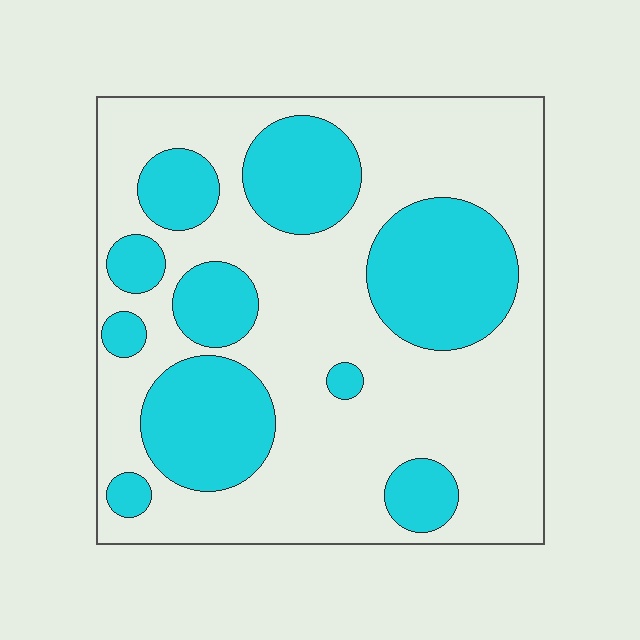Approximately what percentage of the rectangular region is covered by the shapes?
Approximately 35%.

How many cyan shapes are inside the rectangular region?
10.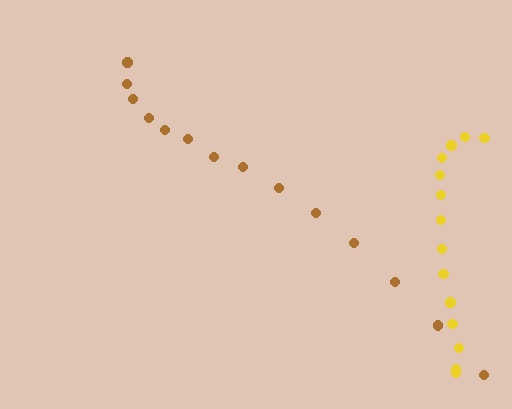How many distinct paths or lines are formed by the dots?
There are 2 distinct paths.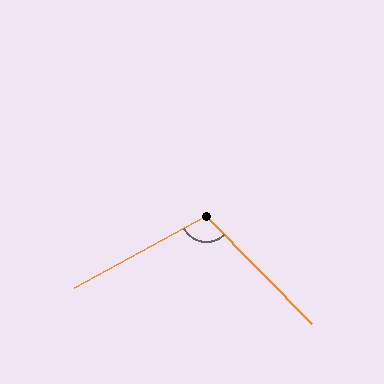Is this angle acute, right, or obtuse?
It is obtuse.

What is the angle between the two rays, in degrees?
Approximately 106 degrees.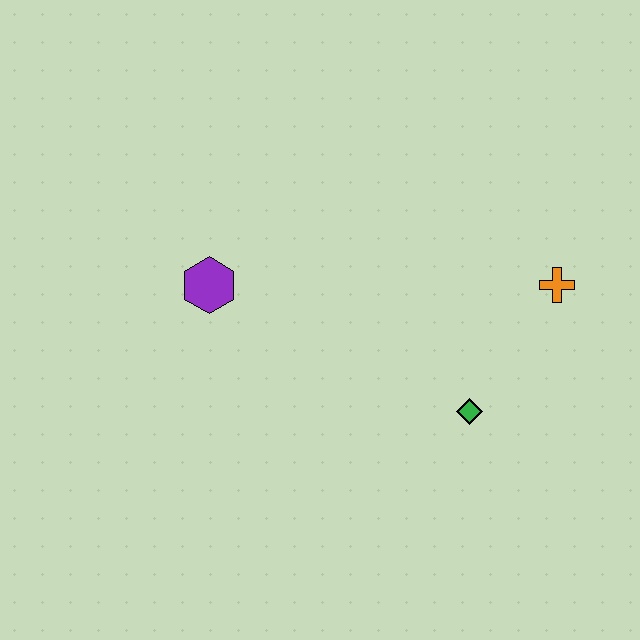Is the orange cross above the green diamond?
Yes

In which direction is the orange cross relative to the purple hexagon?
The orange cross is to the right of the purple hexagon.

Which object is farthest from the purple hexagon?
The orange cross is farthest from the purple hexagon.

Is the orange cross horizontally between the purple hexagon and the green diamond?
No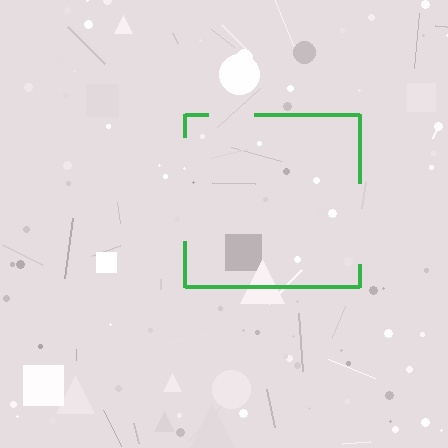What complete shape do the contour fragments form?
The contour fragments form a square.